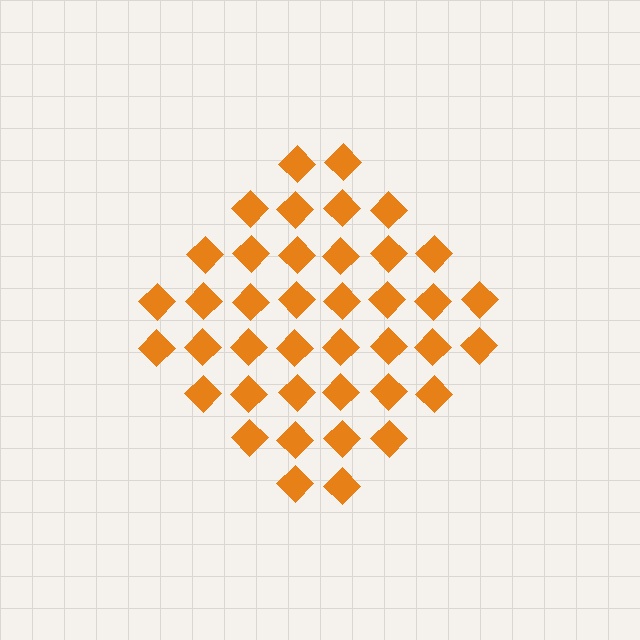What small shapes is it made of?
It is made of small diamonds.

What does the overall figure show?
The overall figure shows a diamond.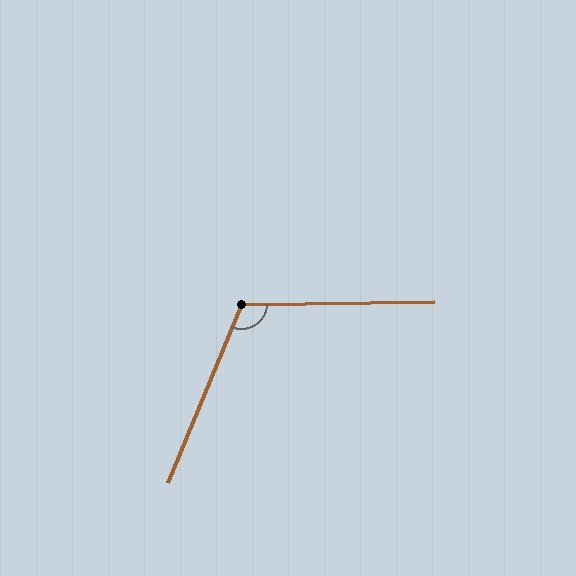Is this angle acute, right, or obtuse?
It is obtuse.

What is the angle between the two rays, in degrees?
Approximately 113 degrees.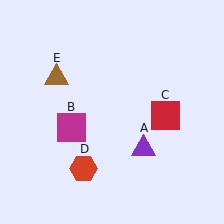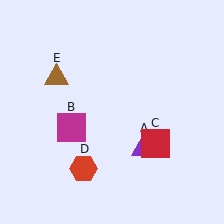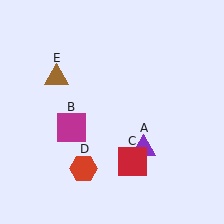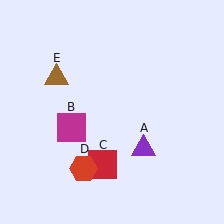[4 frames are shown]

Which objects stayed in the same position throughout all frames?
Purple triangle (object A) and magenta square (object B) and red hexagon (object D) and brown triangle (object E) remained stationary.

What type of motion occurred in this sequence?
The red square (object C) rotated clockwise around the center of the scene.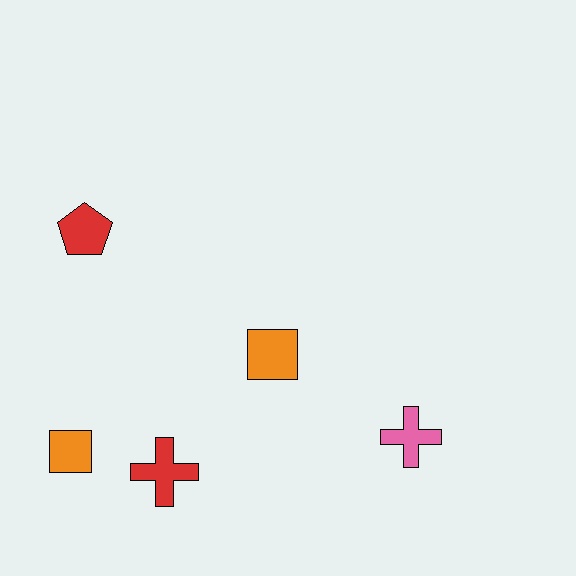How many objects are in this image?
There are 5 objects.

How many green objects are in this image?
There are no green objects.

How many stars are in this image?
There are no stars.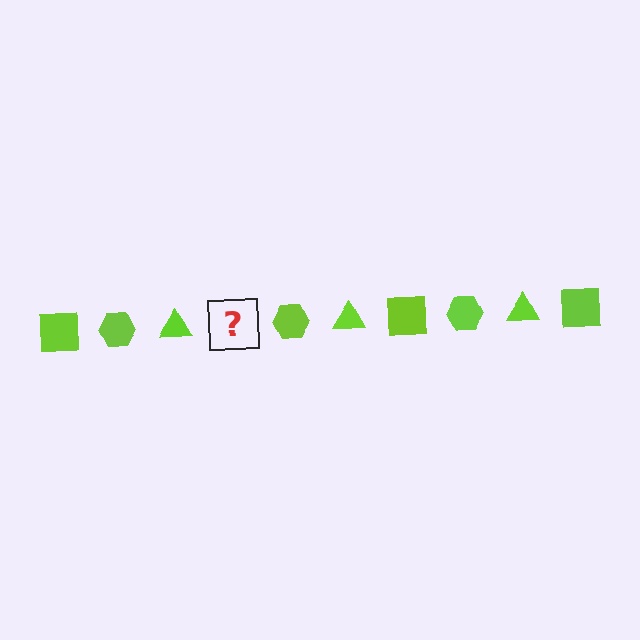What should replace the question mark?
The question mark should be replaced with a lime square.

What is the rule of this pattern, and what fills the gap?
The rule is that the pattern cycles through square, hexagon, triangle shapes in lime. The gap should be filled with a lime square.